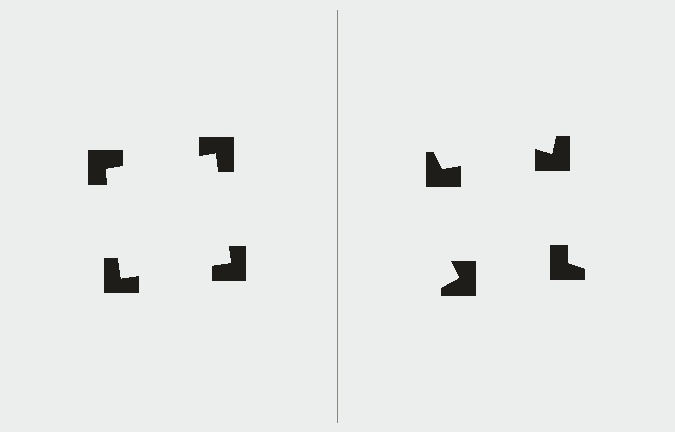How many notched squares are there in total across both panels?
8 — 4 on each side.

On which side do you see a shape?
An illusory square appears on the left side. On the right side the wedge cuts are rotated, so no coherent shape forms.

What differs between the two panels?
The notched squares are positioned identically on both sides; only the wedge orientations differ. On the left they align to a square; on the right they are misaligned.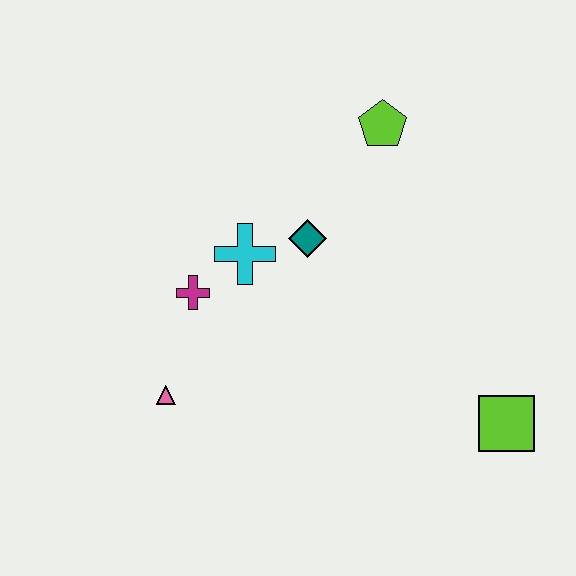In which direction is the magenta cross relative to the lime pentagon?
The magenta cross is to the left of the lime pentagon.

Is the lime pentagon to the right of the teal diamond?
Yes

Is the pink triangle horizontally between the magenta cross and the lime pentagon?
No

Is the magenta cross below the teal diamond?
Yes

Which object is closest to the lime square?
The teal diamond is closest to the lime square.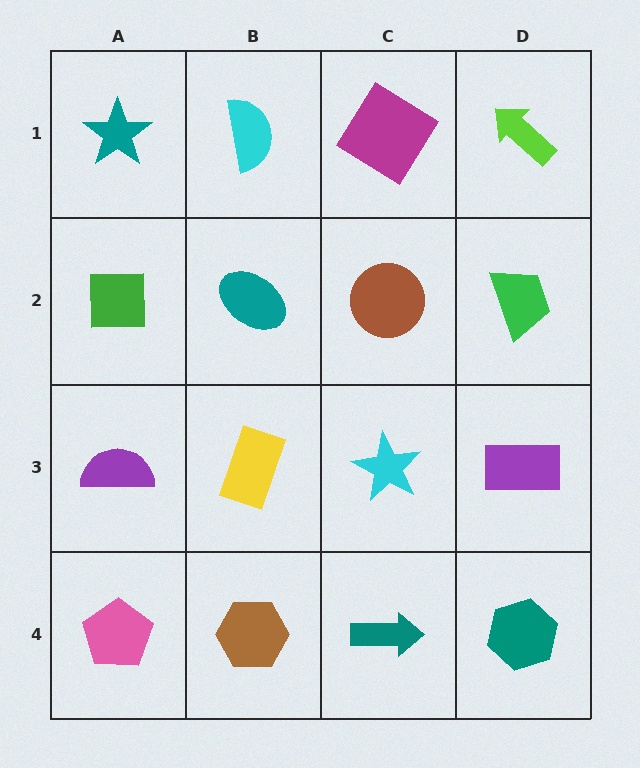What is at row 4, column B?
A brown hexagon.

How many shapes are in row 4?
4 shapes.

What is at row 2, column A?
A green square.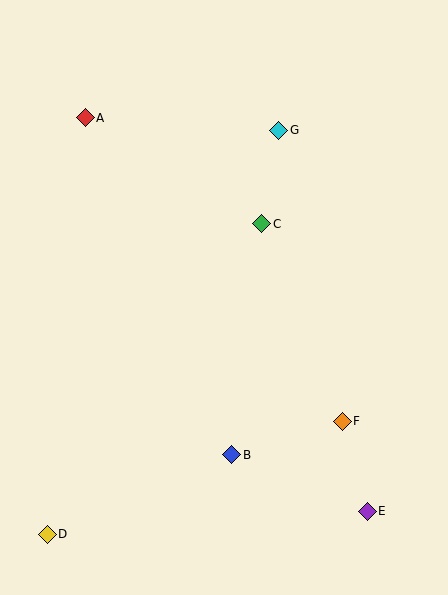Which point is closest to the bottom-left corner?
Point D is closest to the bottom-left corner.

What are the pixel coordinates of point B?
Point B is at (232, 455).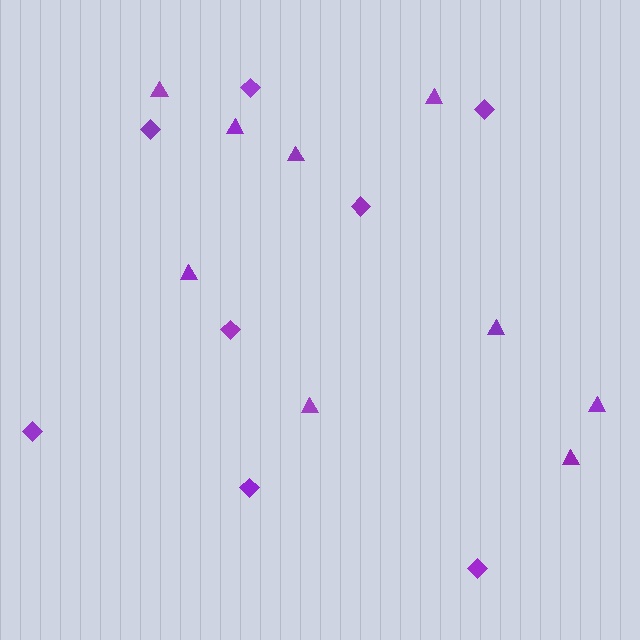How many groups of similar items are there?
There are 2 groups: one group of triangles (9) and one group of diamonds (8).